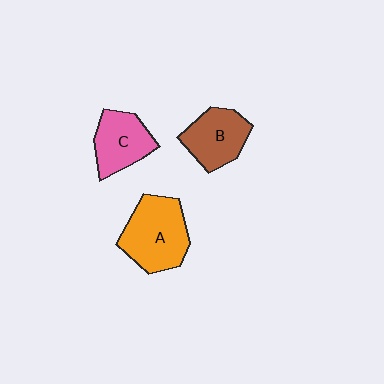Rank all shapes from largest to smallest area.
From largest to smallest: A (orange), B (brown), C (pink).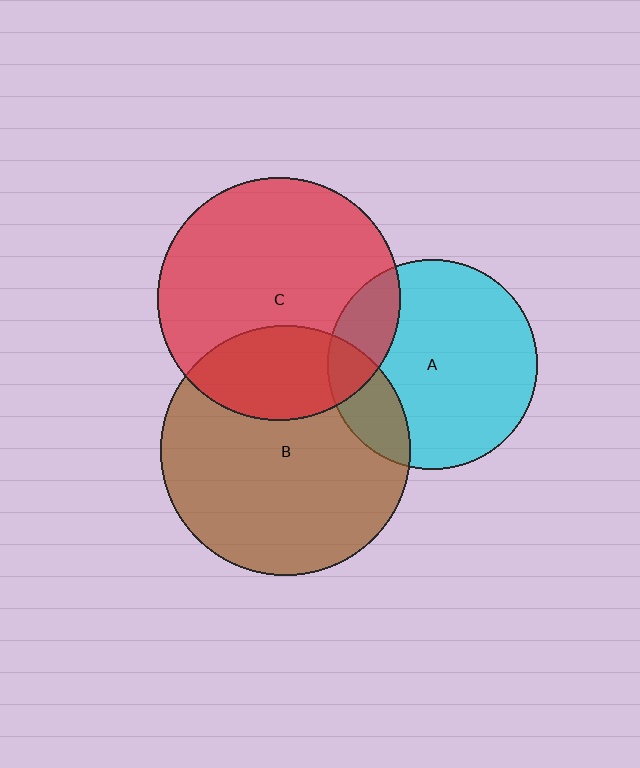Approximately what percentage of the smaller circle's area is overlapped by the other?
Approximately 20%.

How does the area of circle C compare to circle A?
Approximately 1.3 times.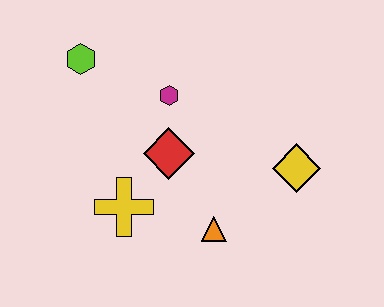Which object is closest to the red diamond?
The magenta hexagon is closest to the red diamond.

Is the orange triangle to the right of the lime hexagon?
Yes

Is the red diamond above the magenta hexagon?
No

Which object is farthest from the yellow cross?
The yellow diamond is farthest from the yellow cross.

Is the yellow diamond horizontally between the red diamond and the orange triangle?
No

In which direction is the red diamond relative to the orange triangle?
The red diamond is above the orange triangle.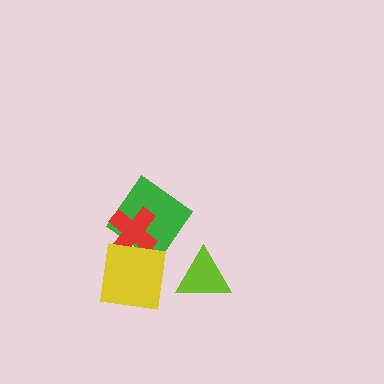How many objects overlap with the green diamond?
2 objects overlap with the green diamond.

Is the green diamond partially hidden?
Yes, it is partially covered by another shape.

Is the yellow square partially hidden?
No, no other shape covers it.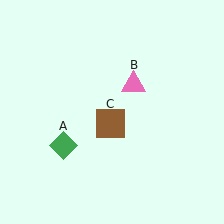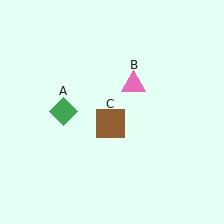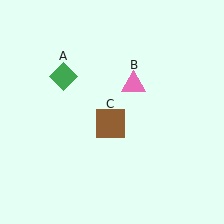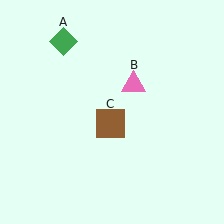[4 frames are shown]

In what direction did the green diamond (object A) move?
The green diamond (object A) moved up.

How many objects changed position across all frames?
1 object changed position: green diamond (object A).